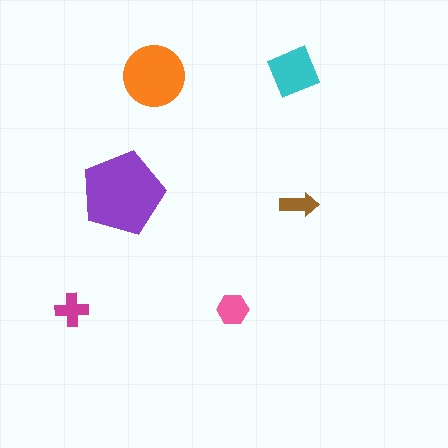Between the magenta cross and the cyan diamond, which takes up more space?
The cyan diamond.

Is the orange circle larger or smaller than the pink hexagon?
Larger.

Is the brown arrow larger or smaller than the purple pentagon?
Smaller.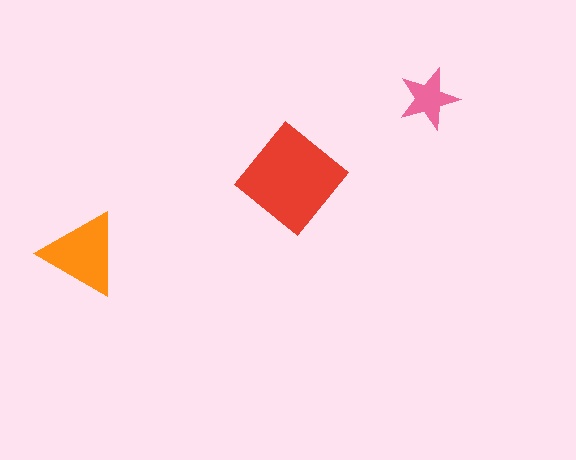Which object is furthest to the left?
The orange triangle is leftmost.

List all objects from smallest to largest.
The pink star, the orange triangle, the red diamond.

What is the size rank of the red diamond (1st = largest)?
1st.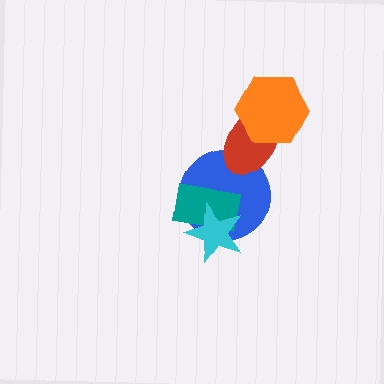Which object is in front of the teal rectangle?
The cyan star is in front of the teal rectangle.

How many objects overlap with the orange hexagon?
1 object overlaps with the orange hexagon.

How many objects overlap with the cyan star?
2 objects overlap with the cyan star.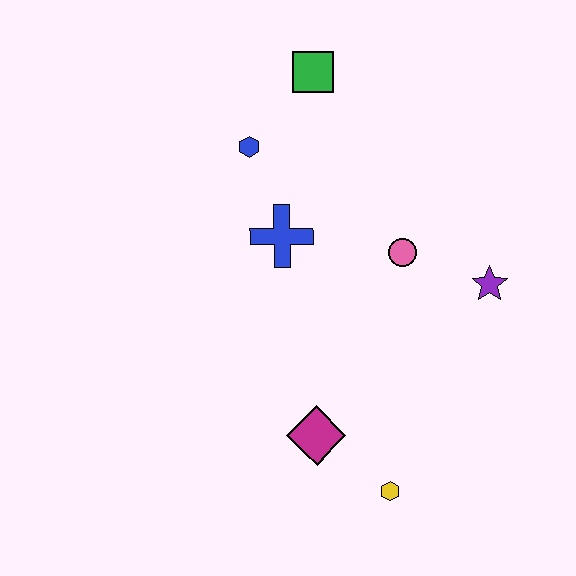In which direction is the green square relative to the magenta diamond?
The green square is above the magenta diamond.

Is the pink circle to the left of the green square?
No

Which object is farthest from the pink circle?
The yellow hexagon is farthest from the pink circle.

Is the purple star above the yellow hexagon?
Yes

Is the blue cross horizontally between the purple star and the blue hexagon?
Yes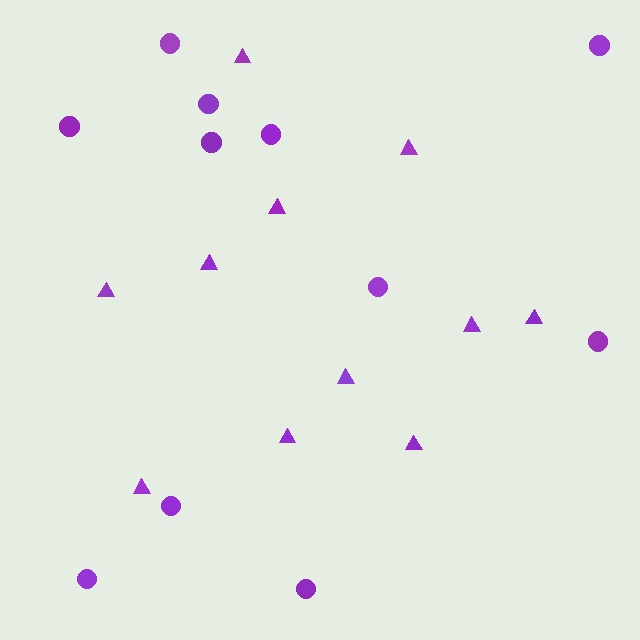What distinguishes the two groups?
There are 2 groups: one group of circles (11) and one group of triangles (11).